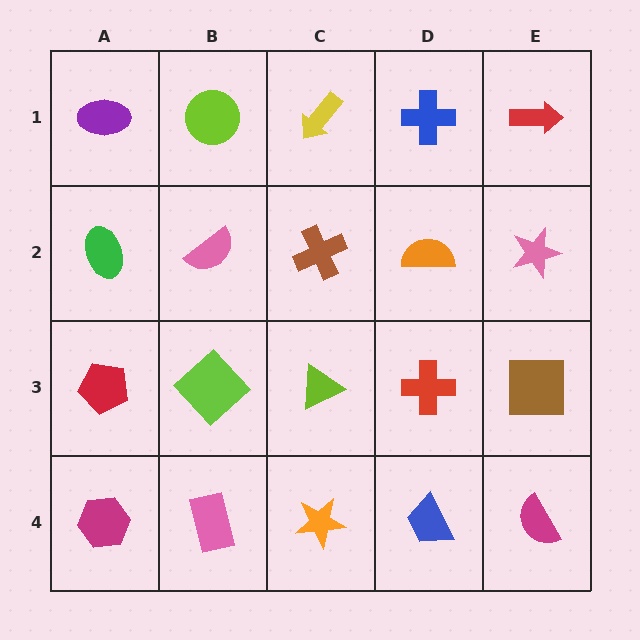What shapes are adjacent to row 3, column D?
An orange semicircle (row 2, column D), a blue trapezoid (row 4, column D), a lime triangle (row 3, column C), a brown square (row 3, column E).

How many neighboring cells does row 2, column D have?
4.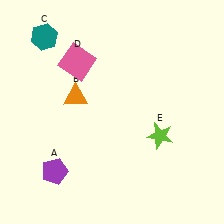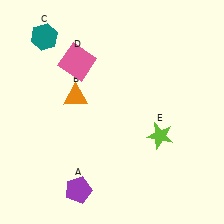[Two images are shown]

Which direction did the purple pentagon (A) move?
The purple pentagon (A) moved right.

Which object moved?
The purple pentagon (A) moved right.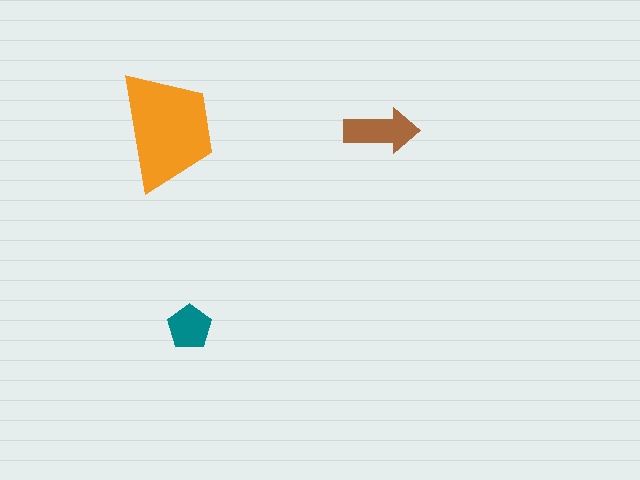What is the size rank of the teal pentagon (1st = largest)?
3rd.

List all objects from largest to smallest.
The orange trapezoid, the brown arrow, the teal pentagon.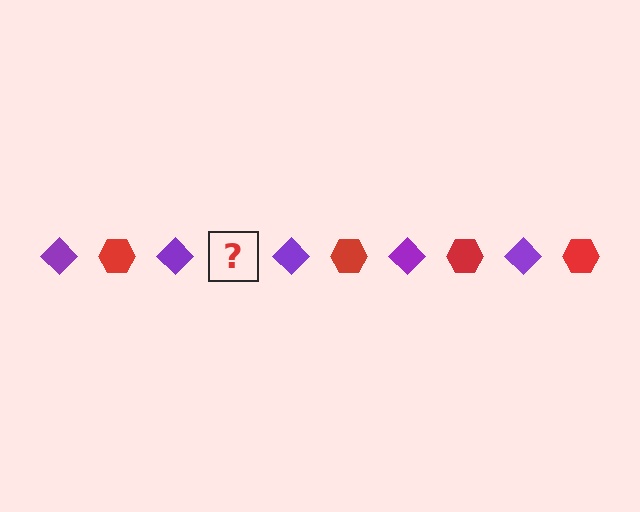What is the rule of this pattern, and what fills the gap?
The rule is that the pattern alternates between purple diamond and red hexagon. The gap should be filled with a red hexagon.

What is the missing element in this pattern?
The missing element is a red hexagon.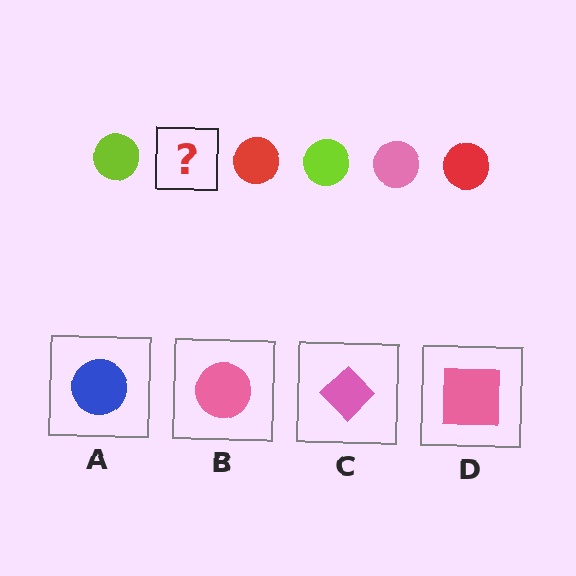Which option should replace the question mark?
Option B.